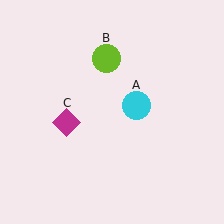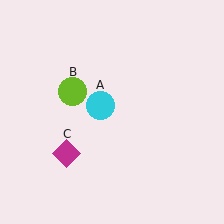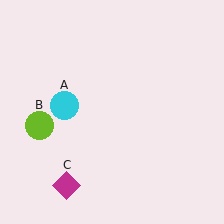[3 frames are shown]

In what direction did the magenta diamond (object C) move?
The magenta diamond (object C) moved down.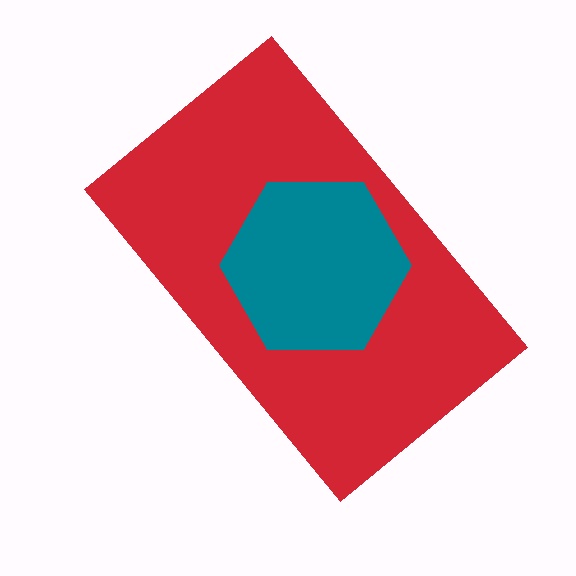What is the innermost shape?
The teal hexagon.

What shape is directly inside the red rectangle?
The teal hexagon.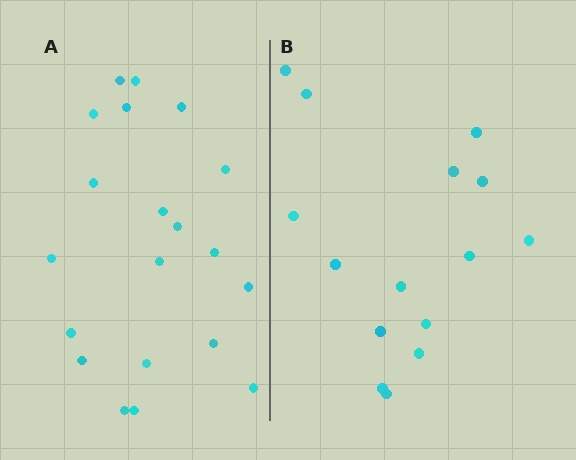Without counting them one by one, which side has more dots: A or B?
Region A (the left region) has more dots.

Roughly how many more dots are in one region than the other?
Region A has about 5 more dots than region B.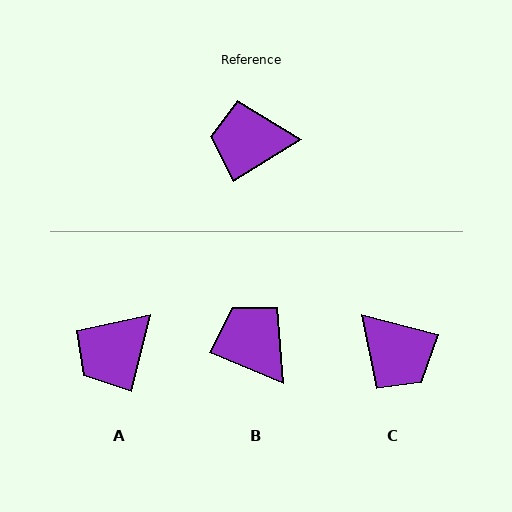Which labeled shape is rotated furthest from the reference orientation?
C, about 133 degrees away.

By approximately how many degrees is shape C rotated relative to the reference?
Approximately 133 degrees counter-clockwise.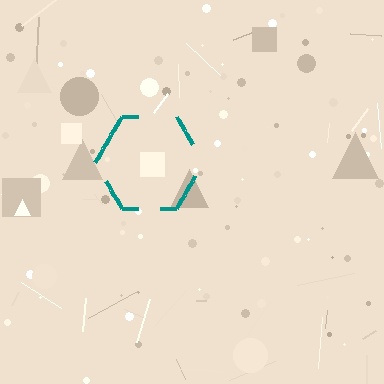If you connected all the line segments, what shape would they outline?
They would outline a hexagon.